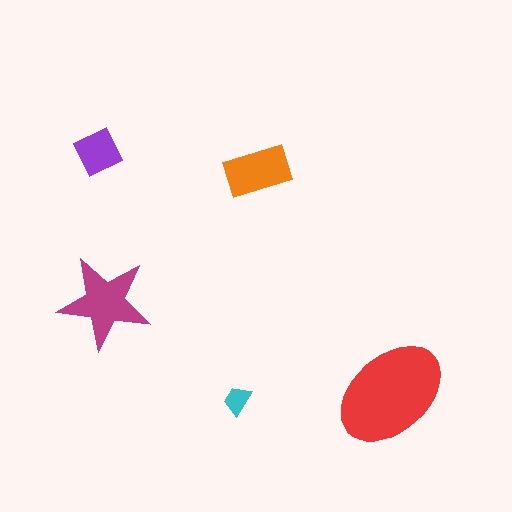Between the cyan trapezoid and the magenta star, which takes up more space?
The magenta star.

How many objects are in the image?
There are 5 objects in the image.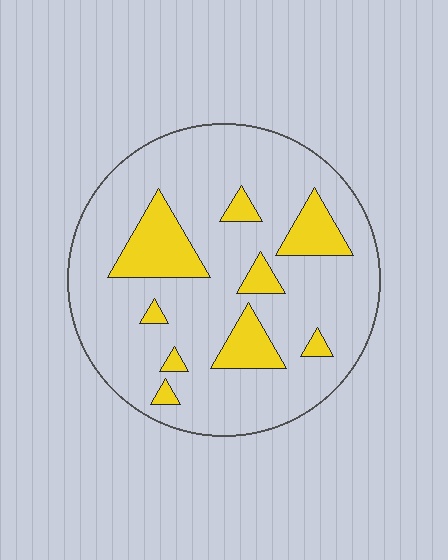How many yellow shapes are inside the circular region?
9.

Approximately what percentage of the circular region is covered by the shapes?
Approximately 20%.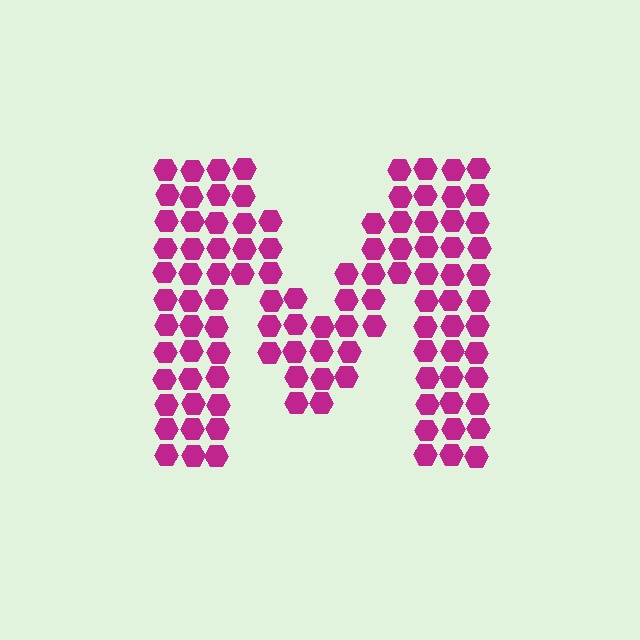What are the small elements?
The small elements are hexagons.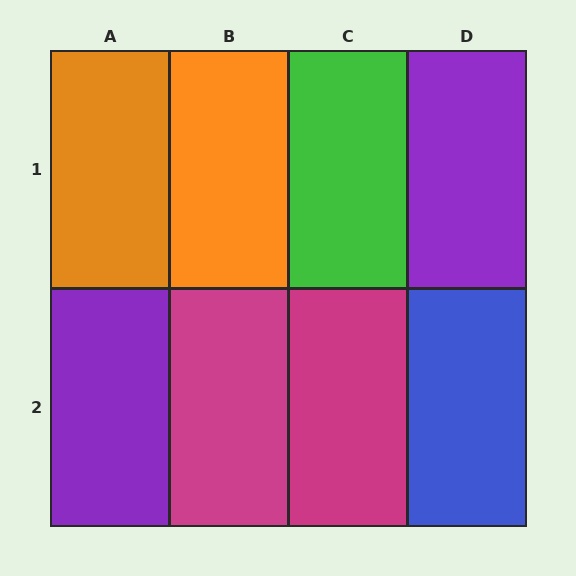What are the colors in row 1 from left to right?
Orange, orange, green, purple.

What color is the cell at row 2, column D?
Blue.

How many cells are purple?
2 cells are purple.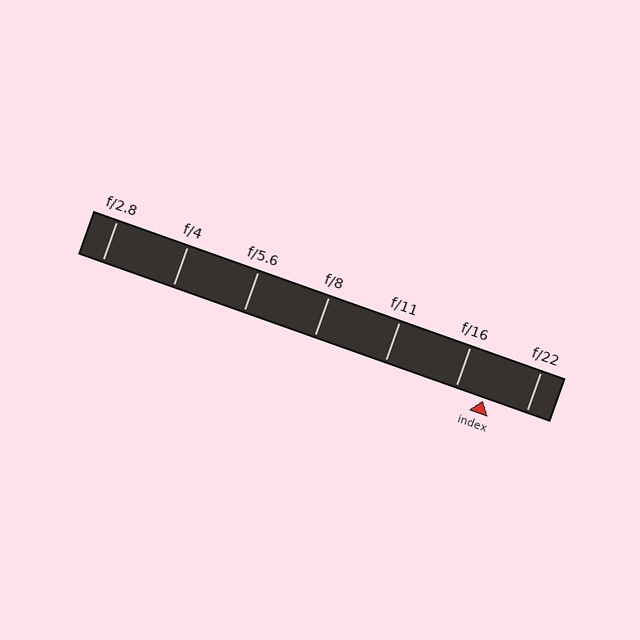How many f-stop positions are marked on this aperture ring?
There are 7 f-stop positions marked.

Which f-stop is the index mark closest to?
The index mark is closest to f/16.